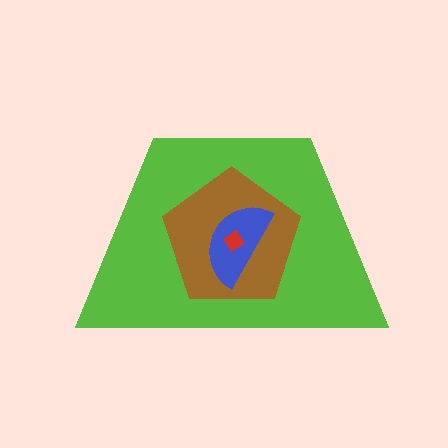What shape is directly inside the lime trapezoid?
The brown pentagon.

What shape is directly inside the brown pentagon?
The blue semicircle.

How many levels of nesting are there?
4.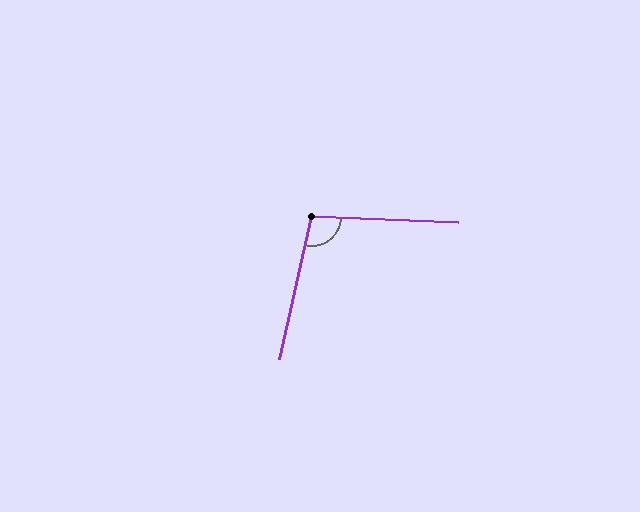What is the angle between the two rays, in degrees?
Approximately 100 degrees.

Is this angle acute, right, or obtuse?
It is obtuse.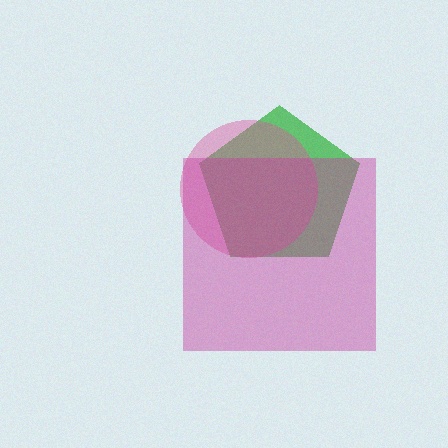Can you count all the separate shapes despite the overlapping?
Yes, there are 3 separate shapes.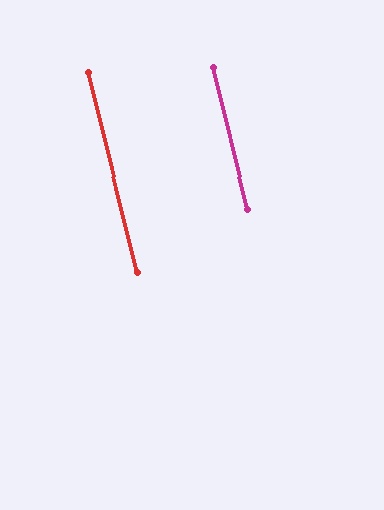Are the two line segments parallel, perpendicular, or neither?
Parallel — their directions differ by only 0.5°.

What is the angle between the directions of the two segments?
Approximately 0 degrees.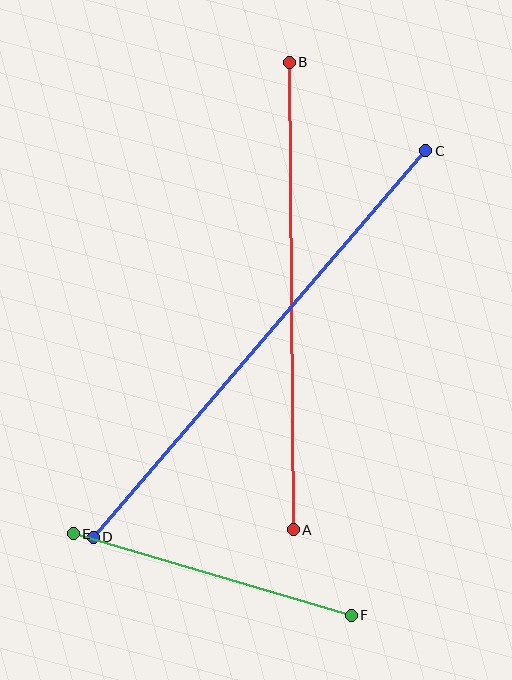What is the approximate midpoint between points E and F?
The midpoint is at approximately (212, 574) pixels.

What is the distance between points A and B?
The distance is approximately 468 pixels.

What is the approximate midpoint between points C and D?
The midpoint is at approximately (260, 344) pixels.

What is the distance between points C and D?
The distance is approximately 510 pixels.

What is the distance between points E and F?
The distance is approximately 290 pixels.